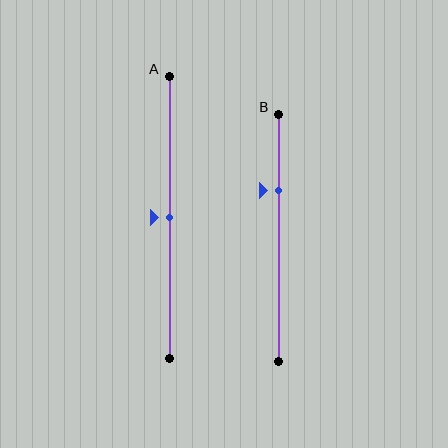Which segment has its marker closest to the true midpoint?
Segment A has its marker closest to the true midpoint.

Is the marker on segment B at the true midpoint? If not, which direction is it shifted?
No, the marker on segment B is shifted upward by about 19% of the segment length.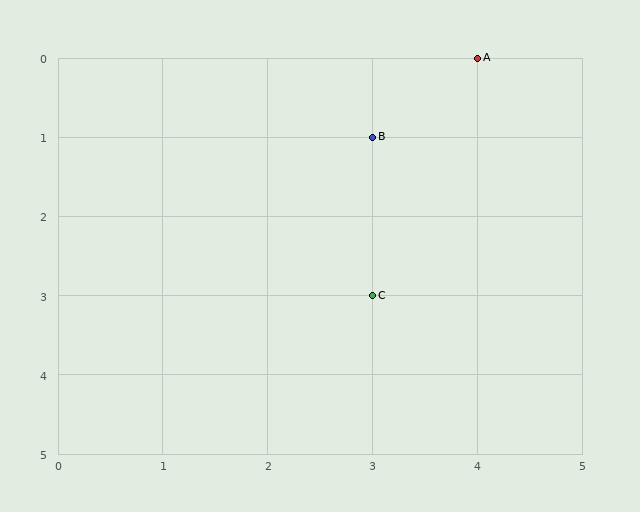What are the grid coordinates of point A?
Point A is at grid coordinates (4, 0).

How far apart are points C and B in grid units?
Points C and B are 2 rows apart.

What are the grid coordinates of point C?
Point C is at grid coordinates (3, 3).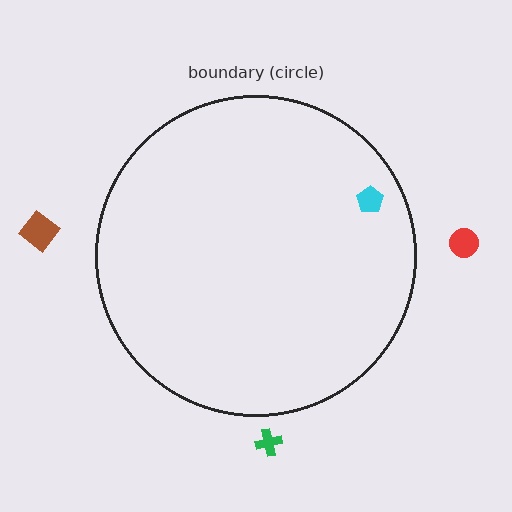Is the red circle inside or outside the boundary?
Outside.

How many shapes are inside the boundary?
1 inside, 3 outside.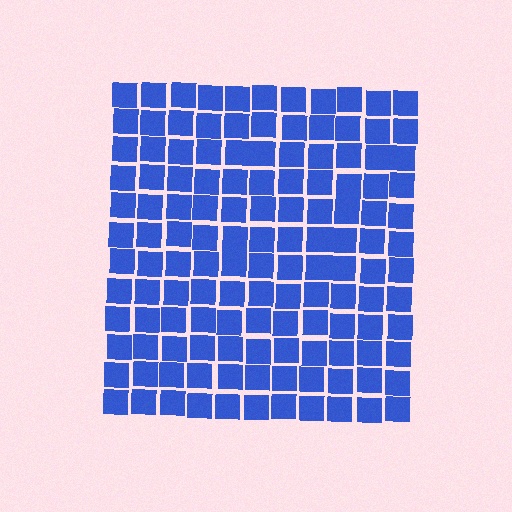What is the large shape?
The large shape is a square.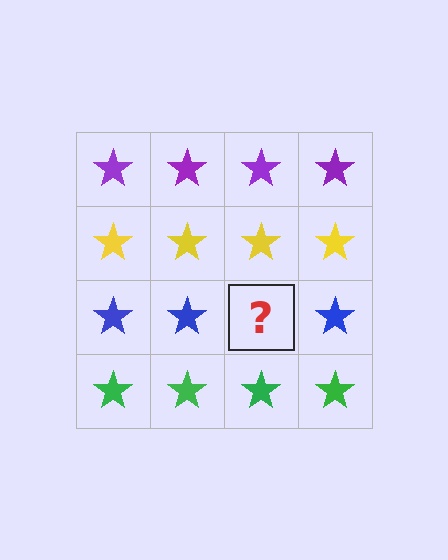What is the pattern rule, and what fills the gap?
The rule is that each row has a consistent color. The gap should be filled with a blue star.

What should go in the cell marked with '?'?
The missing cell should contain a blue star.